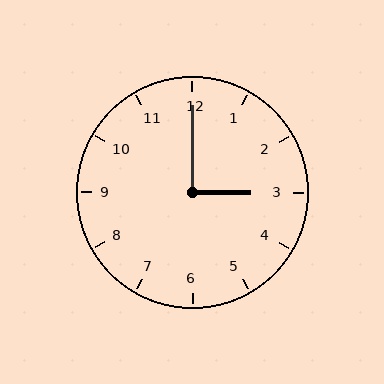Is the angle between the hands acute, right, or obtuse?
It is right.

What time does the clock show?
3:00.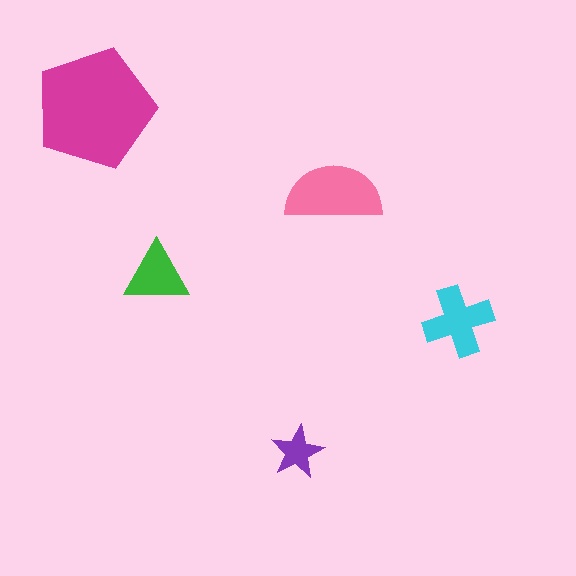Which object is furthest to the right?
The cyan cross is rightmost.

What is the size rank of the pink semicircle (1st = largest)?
2nd.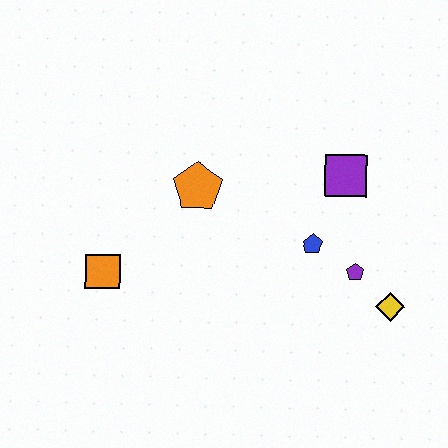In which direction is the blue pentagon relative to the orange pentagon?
The blue pentagon is to the right of the orange pentagon.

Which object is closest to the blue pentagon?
The purple pentagon is closest to the blue pentagon.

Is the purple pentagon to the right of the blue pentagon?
Yes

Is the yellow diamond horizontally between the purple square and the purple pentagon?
No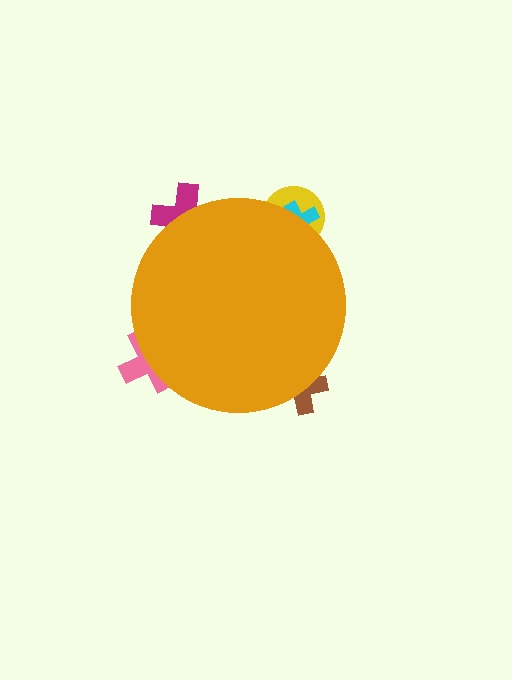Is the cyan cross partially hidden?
Yes, the cyan cross is partially hidden behind the orange circle.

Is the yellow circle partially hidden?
Yes, the yellow circle is partially hidden behind the orange circle.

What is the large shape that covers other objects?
An orange circle.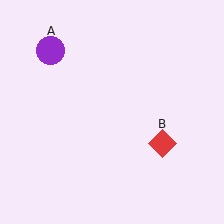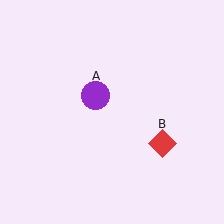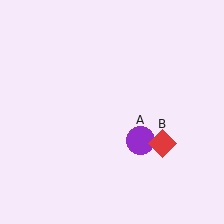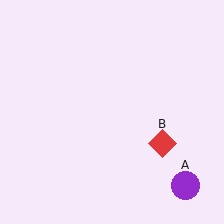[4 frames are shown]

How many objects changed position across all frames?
1 object changed position: purple circle (object A).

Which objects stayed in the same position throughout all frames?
Red diamond (object B) remained stationary.